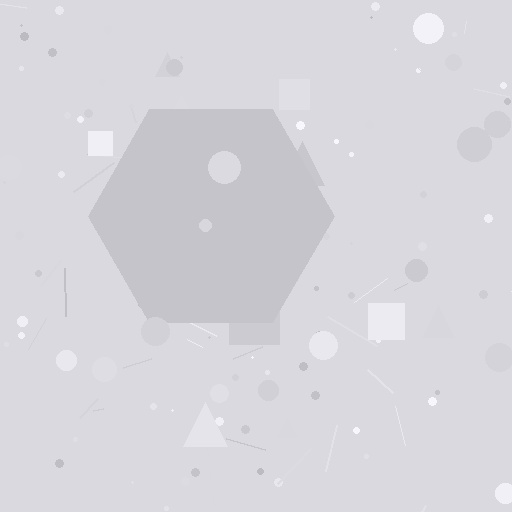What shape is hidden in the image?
A hexagon is hidden in the image.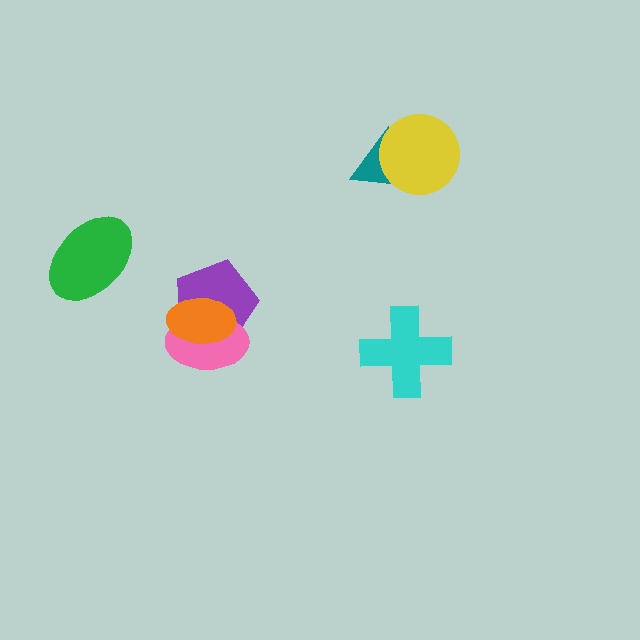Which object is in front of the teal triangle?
The yellow circle is in front of the teal triangle.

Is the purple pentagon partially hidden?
Yes, it is partially covered by another shape.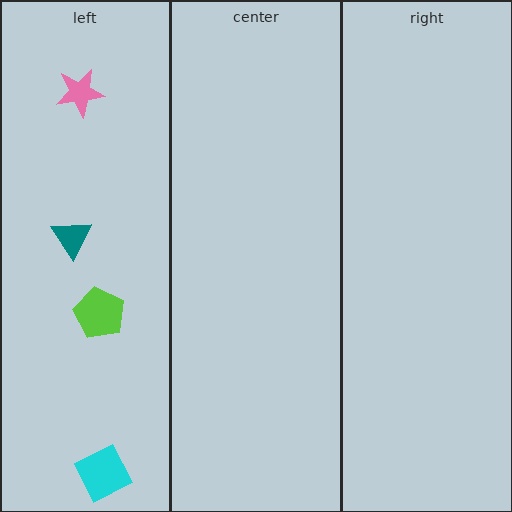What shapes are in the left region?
The pink star, the cyan square, the lime pentagon, the teal triangle.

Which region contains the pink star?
The left region.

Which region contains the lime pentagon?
The left region.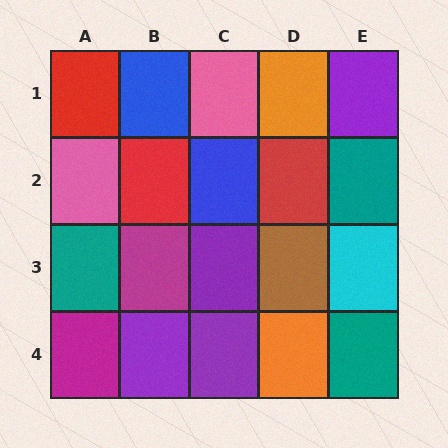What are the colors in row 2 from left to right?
Pink, red, blue, red, teal.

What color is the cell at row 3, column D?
Brown.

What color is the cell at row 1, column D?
Orange.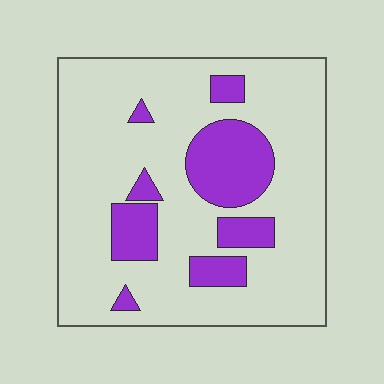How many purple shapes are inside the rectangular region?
8.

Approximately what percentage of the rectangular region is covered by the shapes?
Approximately 20%.